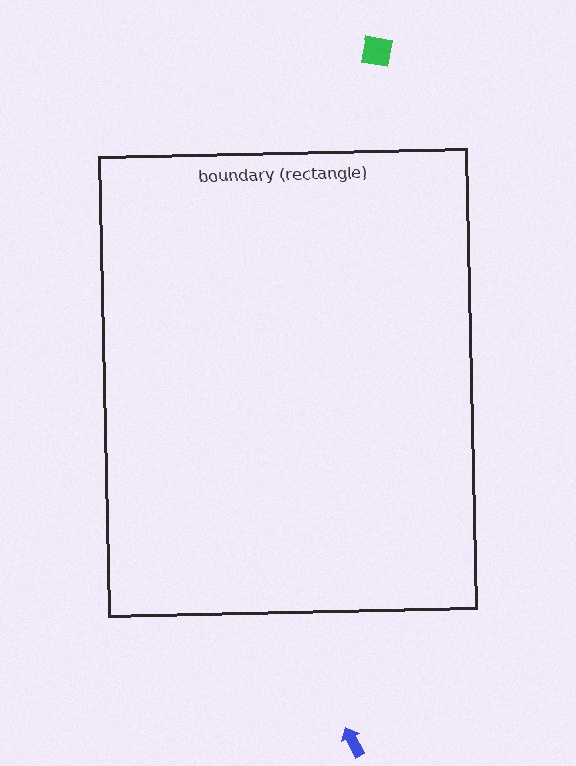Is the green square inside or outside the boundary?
Outside.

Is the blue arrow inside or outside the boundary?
Outside.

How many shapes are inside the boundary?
0 inside, 2 outside.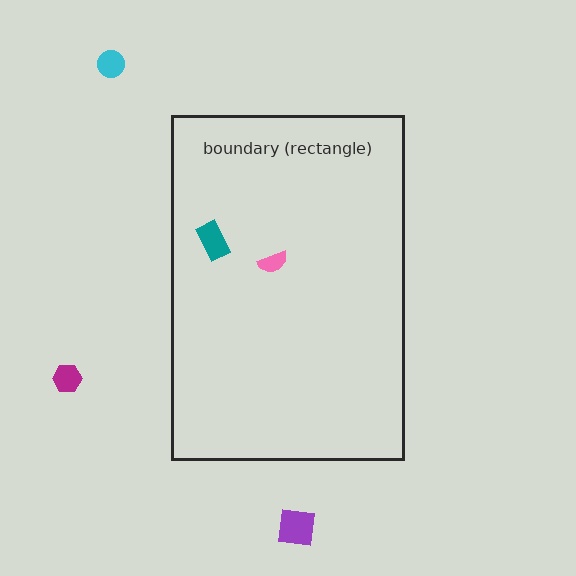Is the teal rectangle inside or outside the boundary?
Inside.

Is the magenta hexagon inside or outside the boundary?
Outside.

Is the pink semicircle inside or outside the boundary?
Inside.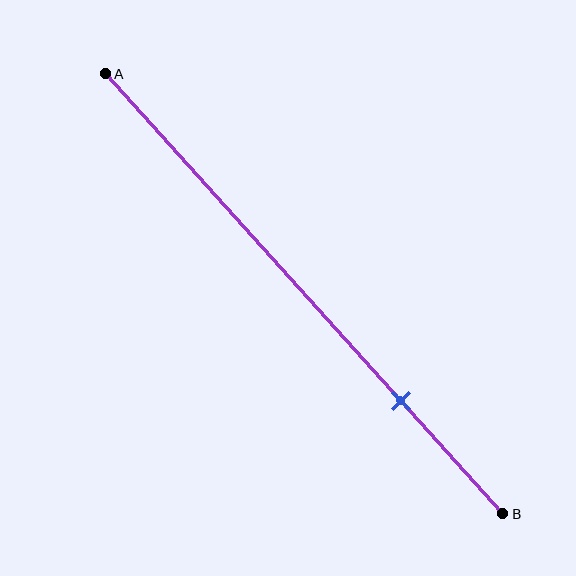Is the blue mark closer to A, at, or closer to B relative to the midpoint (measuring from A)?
The blue mark is closer to point B than the midpoint of segment AB.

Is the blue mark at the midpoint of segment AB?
No, the mark is at about 75% from A, not at the 50% midpoint.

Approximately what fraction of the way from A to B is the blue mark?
The blue mark is approximately 75% of the way from A to B.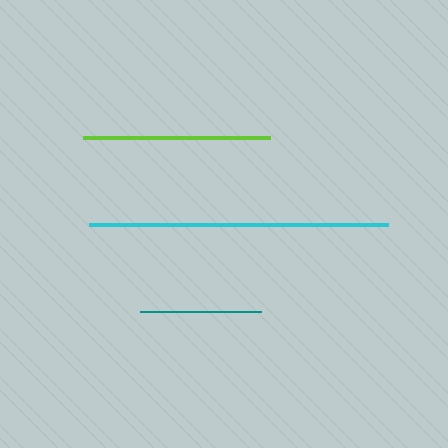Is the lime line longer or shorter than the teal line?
The lime line is longer than the teal line.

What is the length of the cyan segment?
The cyan segment is approximately 300 pixels long.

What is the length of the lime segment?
The lime segment is approximately 188 pixels long.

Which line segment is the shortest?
The teal line is the shortest at approximately 121 pixels.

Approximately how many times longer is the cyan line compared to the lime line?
The cyan line is approximately 1.6 times the length of the lime line.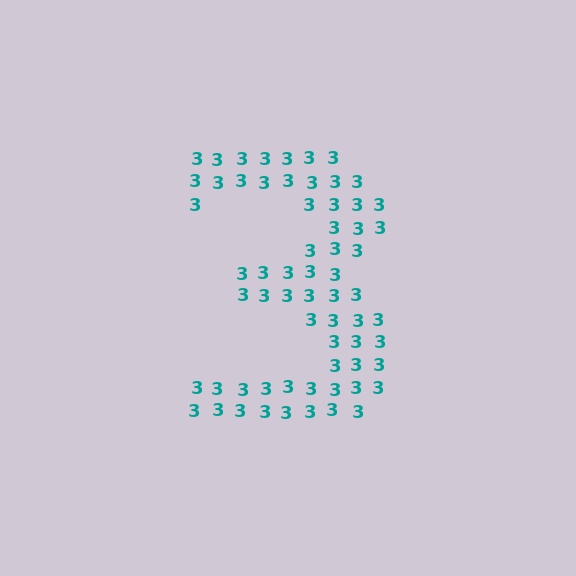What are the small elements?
The small elements are digit 3's.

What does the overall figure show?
The overall figure shows the digit 3.